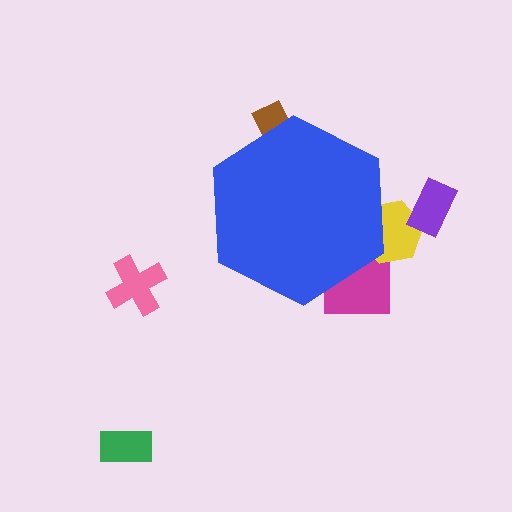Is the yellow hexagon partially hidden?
Yes, the yellow hexagon is partially hidden behind the blue hexagon.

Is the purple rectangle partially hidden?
No, the purple rectangle is fully visible.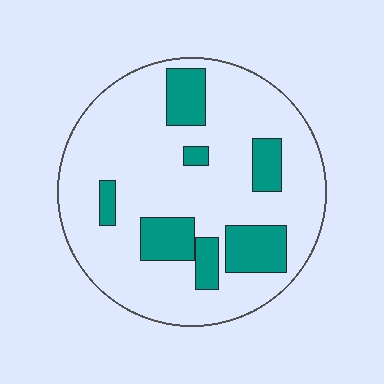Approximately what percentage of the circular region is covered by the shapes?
Approximately 20%.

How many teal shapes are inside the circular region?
7.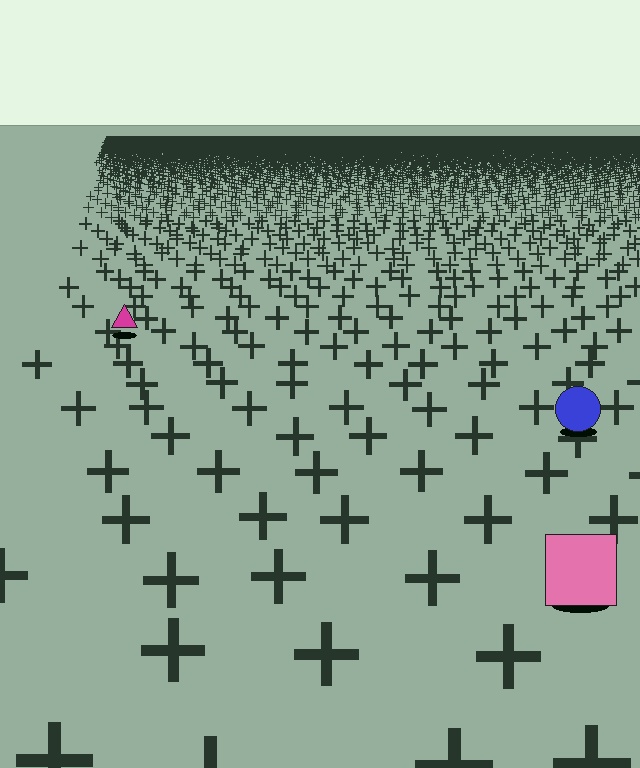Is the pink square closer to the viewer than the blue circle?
Yes. The pink square is closer — you can tell from the texture gradient: the ground texture is coarser near it.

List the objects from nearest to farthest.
From nearest to farthest: the pink square, the blue circle, the magenta triangle.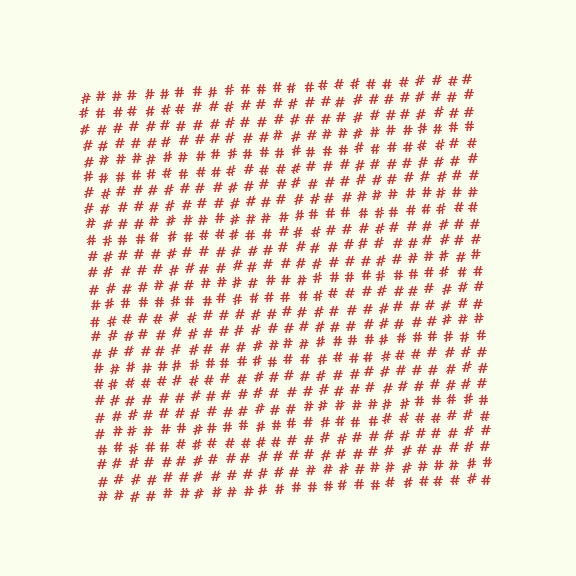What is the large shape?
The large shape is a square.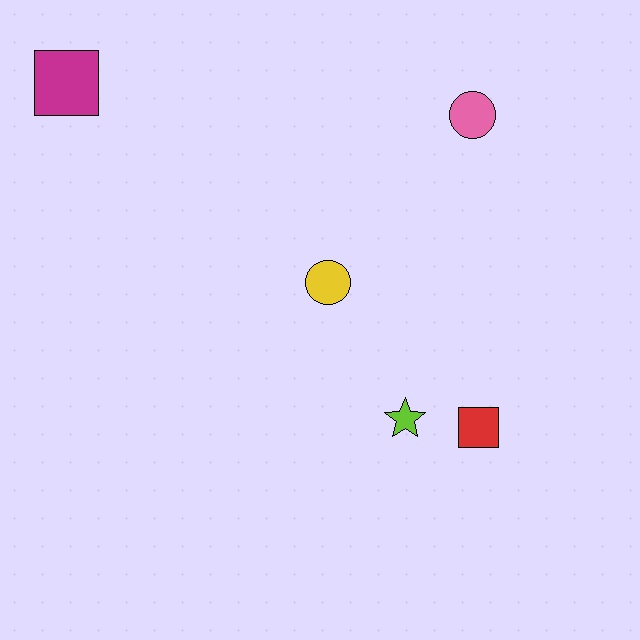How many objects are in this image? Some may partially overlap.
There are 5 objects.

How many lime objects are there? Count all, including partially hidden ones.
There is 1 lime object.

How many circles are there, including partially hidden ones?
There are 2 circles.